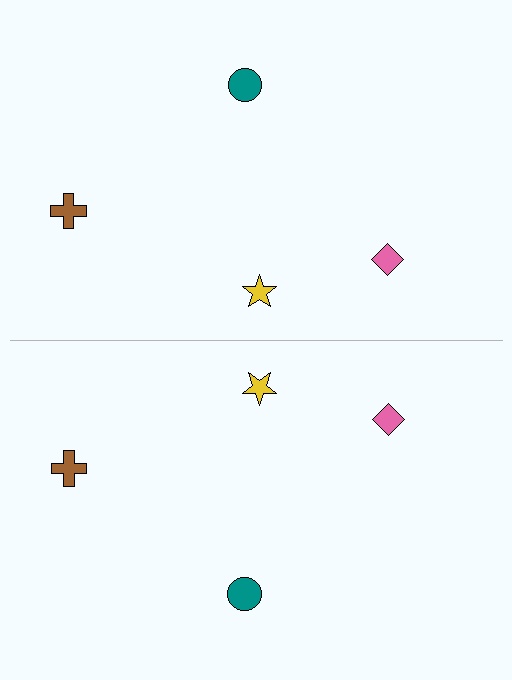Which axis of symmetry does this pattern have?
The pattern has a horizontal axis of symmetry running through the center of the image.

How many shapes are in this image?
There are 8 shapes in this image.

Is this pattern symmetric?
Yes, this pattern has bilateral (reflection) symmetry.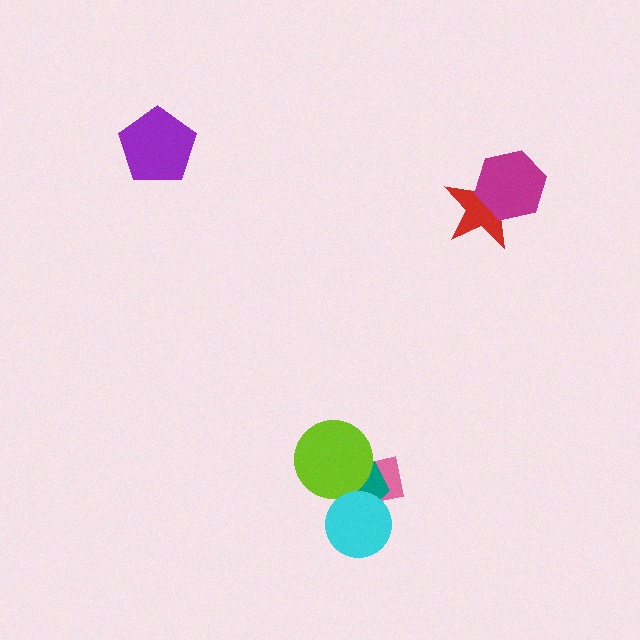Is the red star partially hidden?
Yes, it is partially covered by another shape.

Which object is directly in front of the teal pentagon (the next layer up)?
The lime circle is directly in front of the teal pentagon.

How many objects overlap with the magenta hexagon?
1 object overlaps with the magenta hexagon.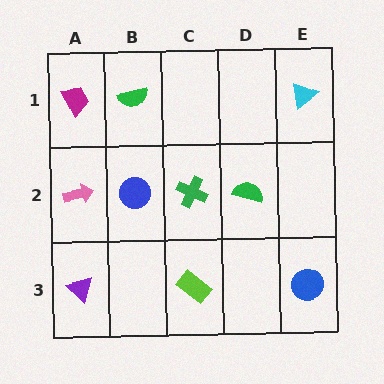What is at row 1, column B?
A green semicircle.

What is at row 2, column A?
A pink arrow.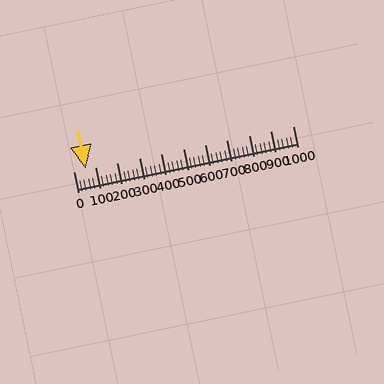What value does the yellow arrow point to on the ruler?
The yellow arrow points to approximately 54.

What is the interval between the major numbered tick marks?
The major tick marks are spaced 100 units apart.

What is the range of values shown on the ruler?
The ruler shows values from 0 to 1000.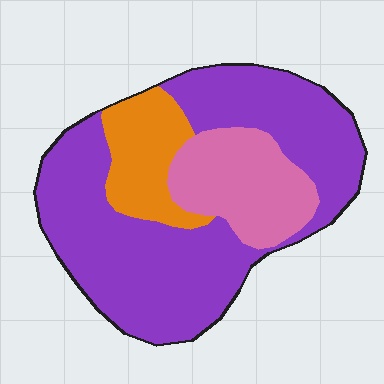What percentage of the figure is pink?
Pink covers 20% of the figure.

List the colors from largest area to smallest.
From largest to smallest: purple, pink, orange.